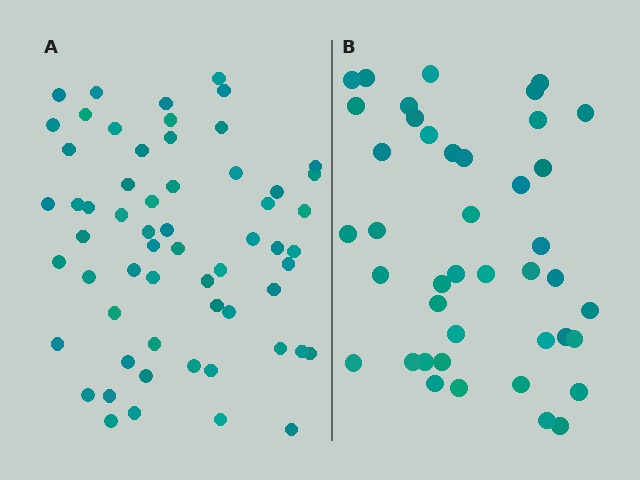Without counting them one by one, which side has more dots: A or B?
Region A (the left region) has more dots.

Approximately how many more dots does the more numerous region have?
Region A has approximately 20 more dots than region B.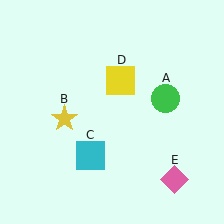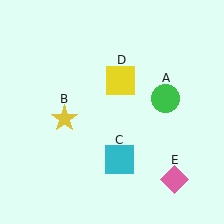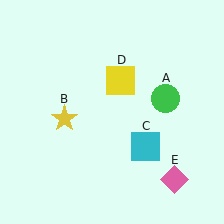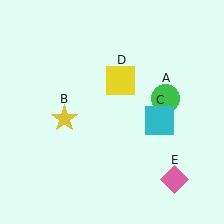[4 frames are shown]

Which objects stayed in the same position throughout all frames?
Green circle (object A) and yellow star (object B) and yellow square (object D) and pink diamond (object E) remained stationary.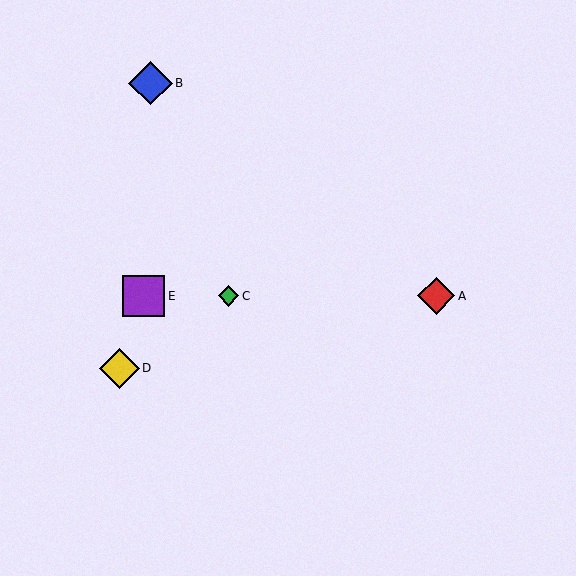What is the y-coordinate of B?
Object B is at y≈83.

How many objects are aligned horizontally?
3 objects (A, C, E) are aligned horizontally.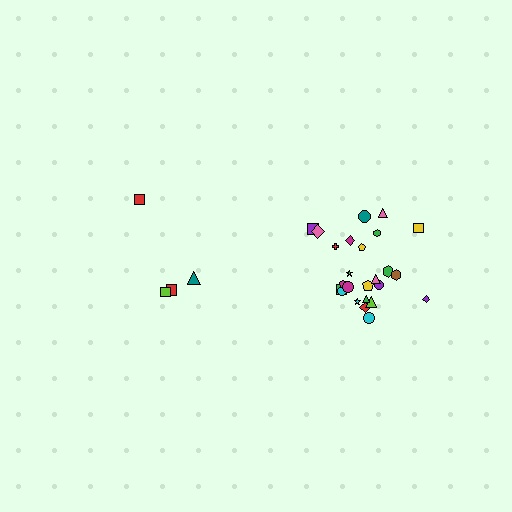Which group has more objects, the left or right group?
The right group.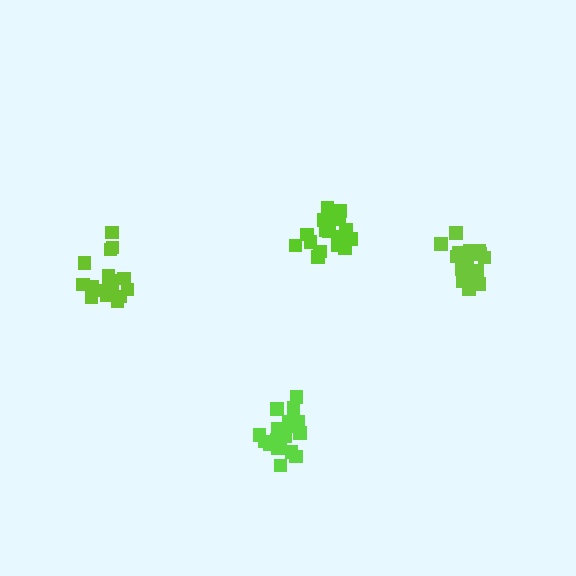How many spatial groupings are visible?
There are 4 spatial groupings.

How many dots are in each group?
Group 1: 21 dots, Group 2: 18 dots, Group 3: 17 dots, Group 4: 18 dots (74 total).